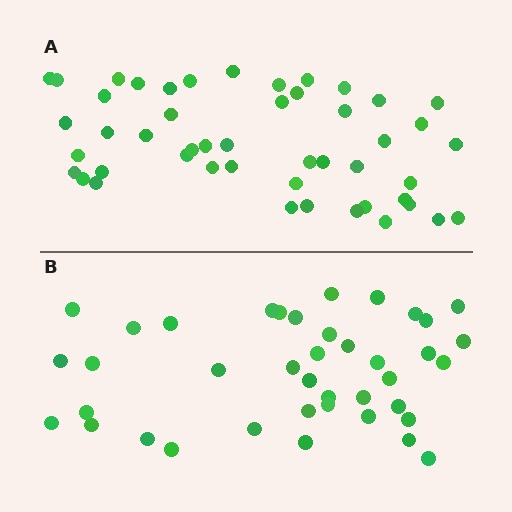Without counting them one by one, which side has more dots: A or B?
Region A (the top region) has more dots.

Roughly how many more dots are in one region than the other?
Region A has roughly 8 or so more dots than region B.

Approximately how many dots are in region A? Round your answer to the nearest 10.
About 50 dots. (The exact count is 48, which rounds to 50.)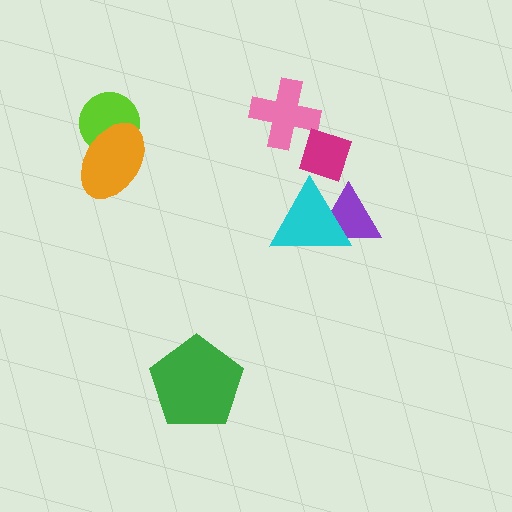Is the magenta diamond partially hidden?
Yes, it is partially covered by another shape.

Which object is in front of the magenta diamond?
The cyan triangle is in front of the magenta diamond.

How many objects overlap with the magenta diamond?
2 objects overlap with the magenta diamond.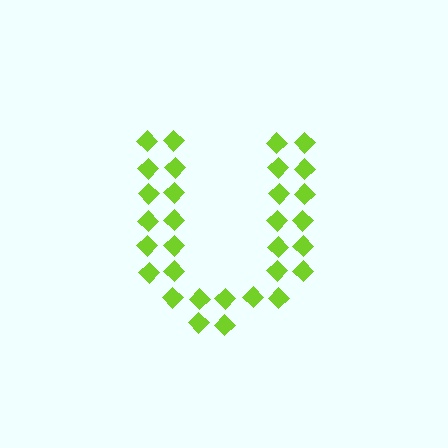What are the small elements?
The small elements are diamonds.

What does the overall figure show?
The overall figure shows the letter U.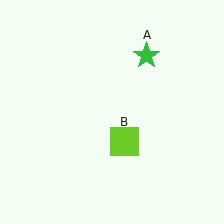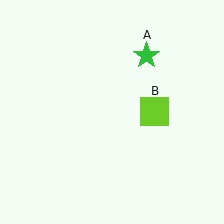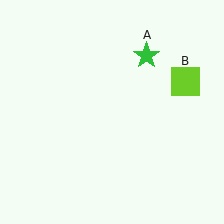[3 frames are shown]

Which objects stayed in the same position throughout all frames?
Green star (object A) remained stationary.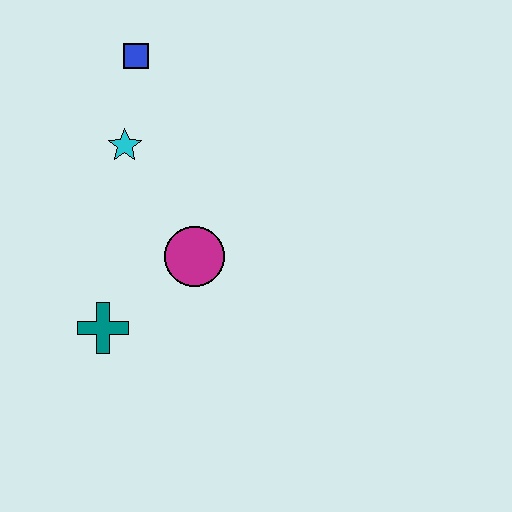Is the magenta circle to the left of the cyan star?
No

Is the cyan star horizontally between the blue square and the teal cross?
Yes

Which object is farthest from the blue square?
The teal cross is farthest from the blue square.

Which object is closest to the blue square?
The cyan star is closest to the blue square.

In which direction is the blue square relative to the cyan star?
The blue square is above the cyan star.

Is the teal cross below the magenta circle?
Yes